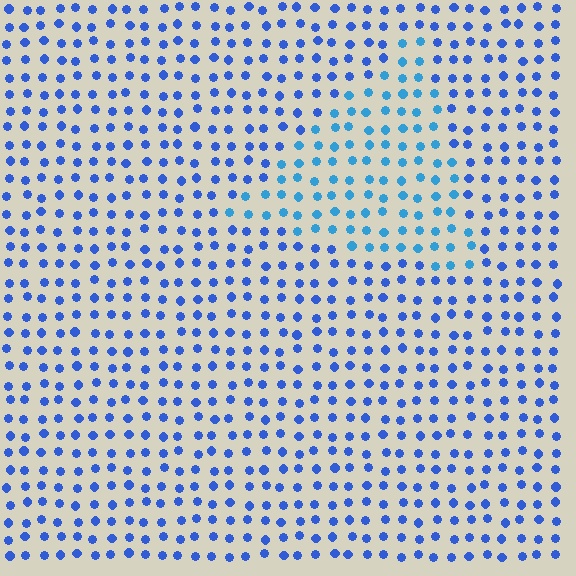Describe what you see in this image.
The image is filled with small blue elements in a uniform arrangement. A triangle-shaped region is visible where the elements are tinted to a slightly different hue, forming a subtle color boundary.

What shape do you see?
I see a triangle.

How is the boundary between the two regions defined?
The boundary is defined purely by a slight shift in hue (about 24 degrees). Spacing, size, and orientation are identical on both sides.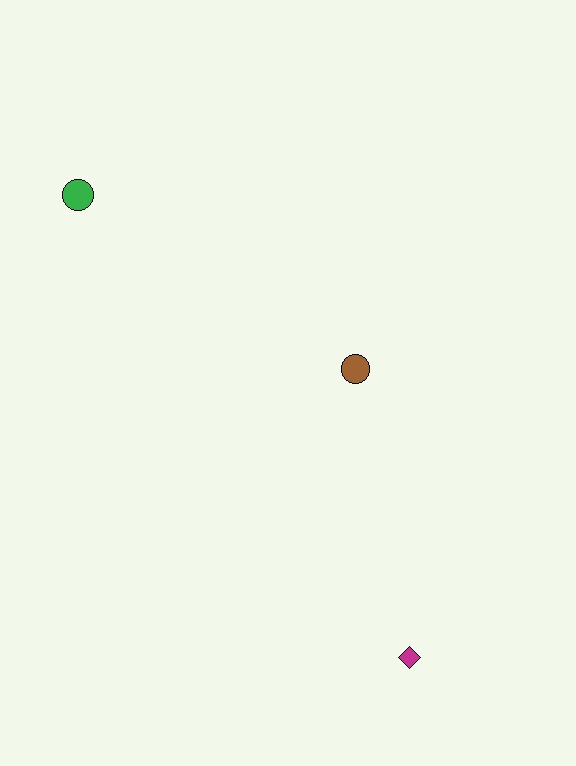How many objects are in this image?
There are 3 objects.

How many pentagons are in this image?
There are no pentagons.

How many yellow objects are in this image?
There are no yellow objects.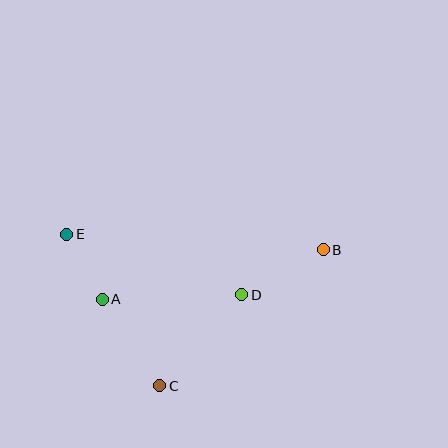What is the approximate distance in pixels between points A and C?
The distance between A and C is approximately 104 pixels.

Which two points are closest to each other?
Points A and E are closest to each other.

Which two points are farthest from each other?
Points B and E are farthest from each other.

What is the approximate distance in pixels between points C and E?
The distance between C and E is approximately 178 pixels.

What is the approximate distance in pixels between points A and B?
The distance between A and B is approximately 226 pixels.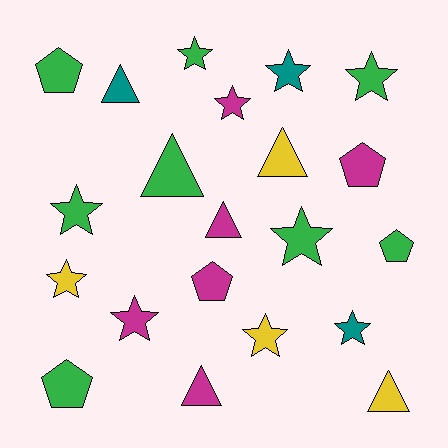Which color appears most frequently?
Green, with 8 objects.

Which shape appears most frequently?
Star, with 10 objects.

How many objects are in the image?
There are 21 objects.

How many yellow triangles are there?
There are 2 yellow triangles.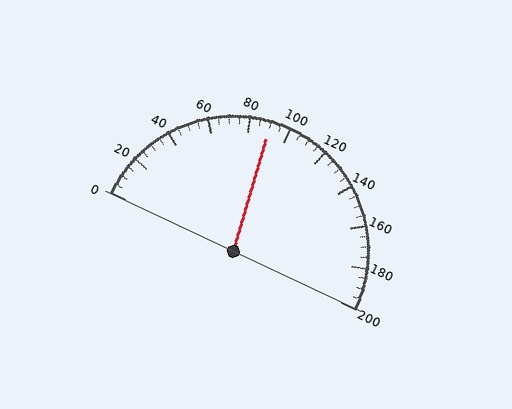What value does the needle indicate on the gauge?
The needle indicates approximately 90.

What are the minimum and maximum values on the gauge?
The gauge ranges from 0 to 200.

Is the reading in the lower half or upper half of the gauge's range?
The reading is in the lower half of the range (0 to 200).